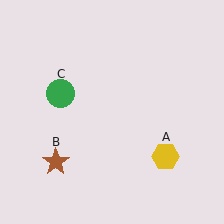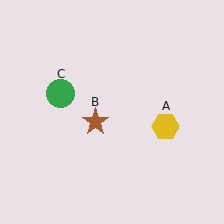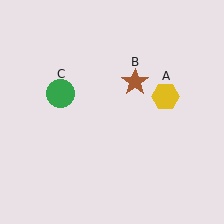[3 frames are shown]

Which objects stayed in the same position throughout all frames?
Green circle (object C) remained stationary.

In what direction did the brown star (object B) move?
The brown star (object B) moved up and to the right.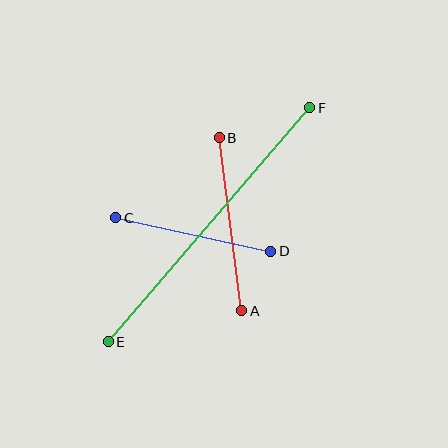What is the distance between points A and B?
The distance is approximately 175 pixels.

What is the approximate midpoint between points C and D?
The midpoint is at approximately (193, 235) pixels.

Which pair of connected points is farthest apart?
Points E and F are farthest apart.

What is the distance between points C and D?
The distance is approximately 158 pixels.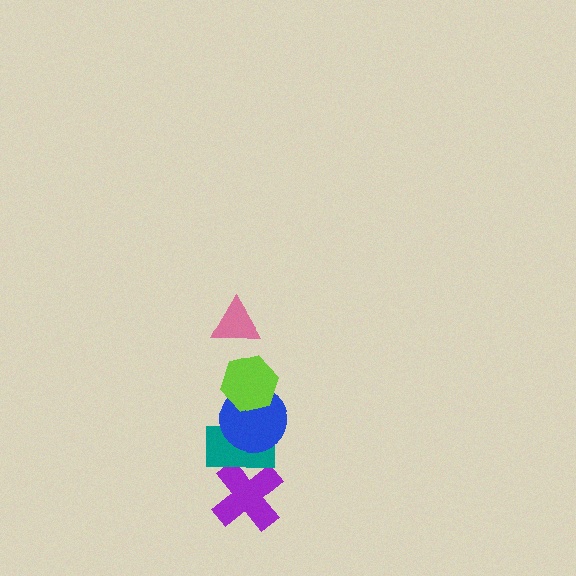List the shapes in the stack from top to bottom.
From top to bottom: the pink triangle, the lime hexagon, the blue circle, the teal rectangle, the purple cross.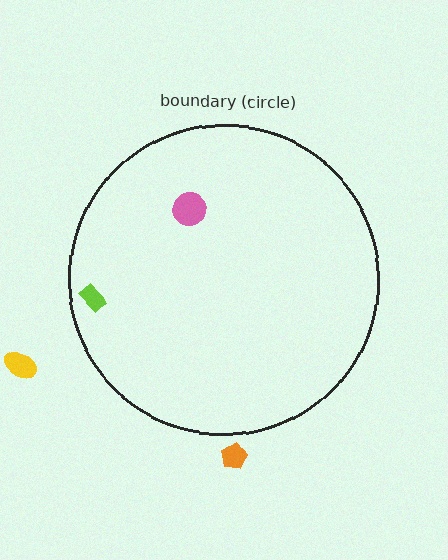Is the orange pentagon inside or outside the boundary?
Outside.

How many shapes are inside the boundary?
2 inside, 2 outside.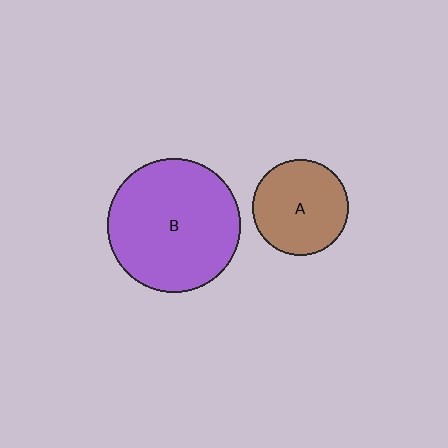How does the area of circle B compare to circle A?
Approximately 2.0 times.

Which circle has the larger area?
Circle B (purple).